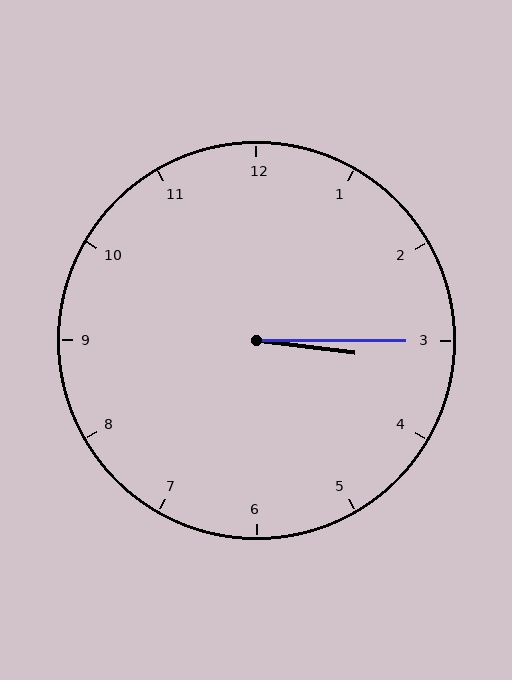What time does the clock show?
3:15.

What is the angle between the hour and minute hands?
Approximately 8 degrees.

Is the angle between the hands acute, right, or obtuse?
It is acute.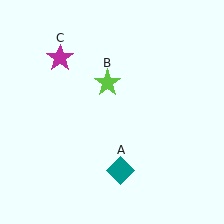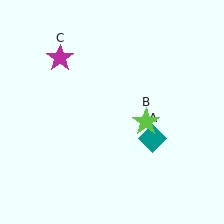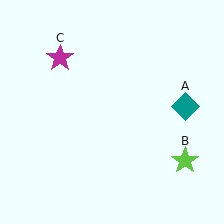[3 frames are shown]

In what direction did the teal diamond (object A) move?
The teal diamond (object A) moved up and to the right.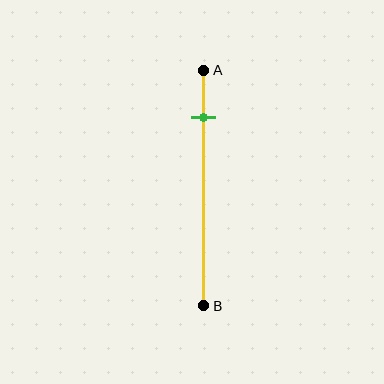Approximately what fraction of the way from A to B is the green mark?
The green mark is approximately 20% of the way from A to B.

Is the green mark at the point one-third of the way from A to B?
No, the mark is at about 20% from A, not at the 33% one-third point.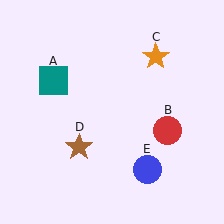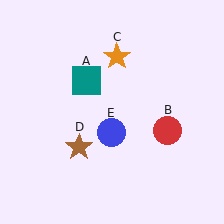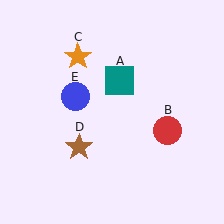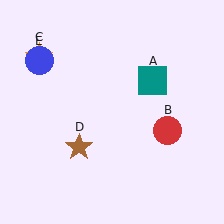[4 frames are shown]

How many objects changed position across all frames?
3 objects changed position: teal square (object A), orange star (object C), blue circle (object E).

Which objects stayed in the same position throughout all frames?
Red circle (object B) and brown star (object D) remained stationary.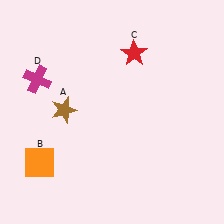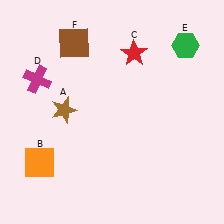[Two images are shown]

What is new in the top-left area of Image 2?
A brown square (F) was added in the top-left area of Image 2.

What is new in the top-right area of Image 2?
A green hexagon (E) was added in the top-right area of Image 2.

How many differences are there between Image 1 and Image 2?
There are 2 differences between the two images.